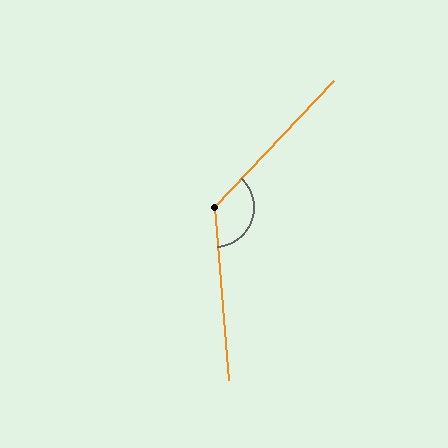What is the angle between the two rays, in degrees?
Approximately 132 degrees.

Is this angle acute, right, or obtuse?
It is obtuse.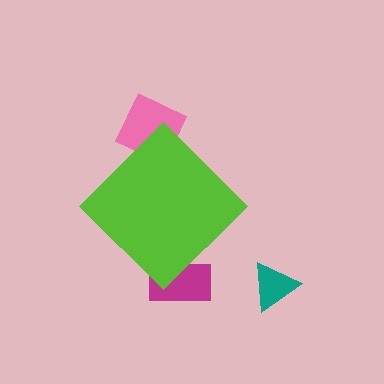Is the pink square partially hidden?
Yes, the pink square is partially hidden behind the lime diamond.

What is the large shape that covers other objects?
A lime diamond.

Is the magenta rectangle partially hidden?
Yes, the magenta rectangle is partially hidden behind the lime diamond.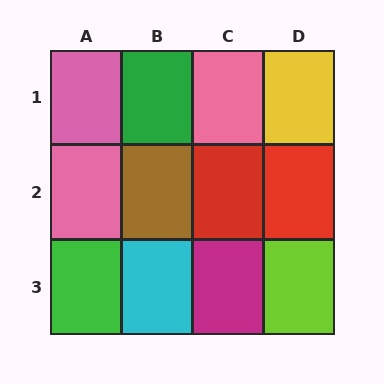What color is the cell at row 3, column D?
Lime.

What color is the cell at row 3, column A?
Green.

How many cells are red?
2 cells are red.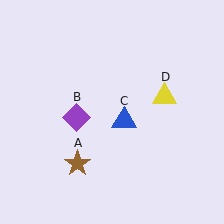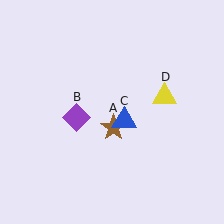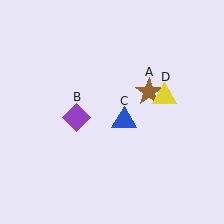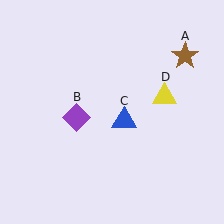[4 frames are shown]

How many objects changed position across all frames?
1 object changed position: brown star (object A).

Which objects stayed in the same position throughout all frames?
Purple diamond (object B) and blue triangle (object C) and yellow triangle (object D) remained stationary.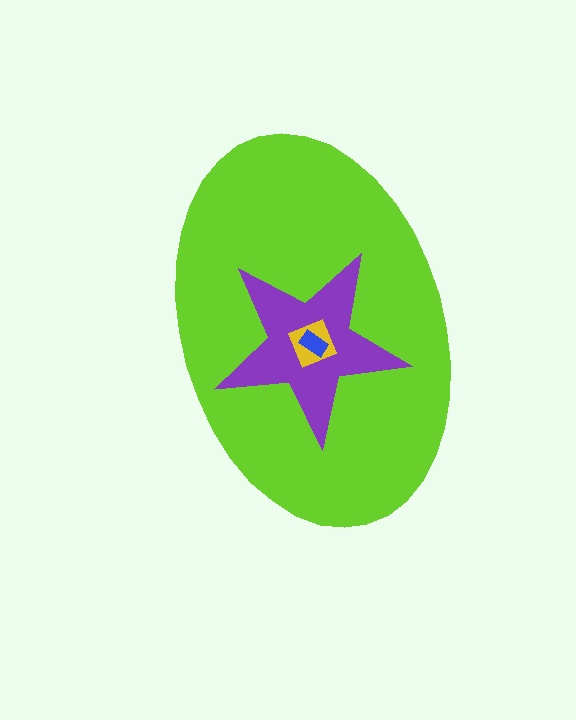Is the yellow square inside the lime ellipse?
Yes.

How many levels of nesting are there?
4.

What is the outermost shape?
The lime ellipse.